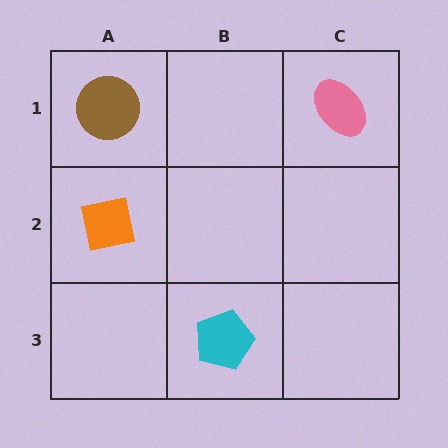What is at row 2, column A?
An orange square.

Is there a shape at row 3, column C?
No, that cell is empty.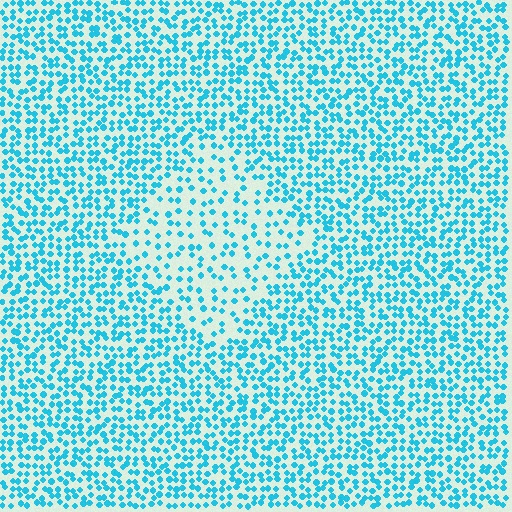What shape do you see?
I see a diamond.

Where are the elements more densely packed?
The elements are more densely packed outside the diamond boundary.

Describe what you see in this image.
The image contains small cyan elements arranged at two different densities. A diamond-shaped region is visible where the elements are less densely packed than the surrounding area.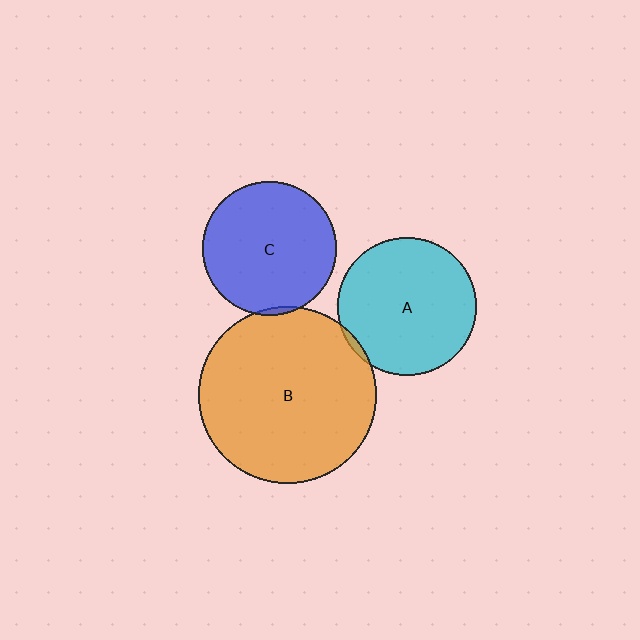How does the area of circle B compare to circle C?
Approximately 1.7 times.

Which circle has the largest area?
Circle B (orange).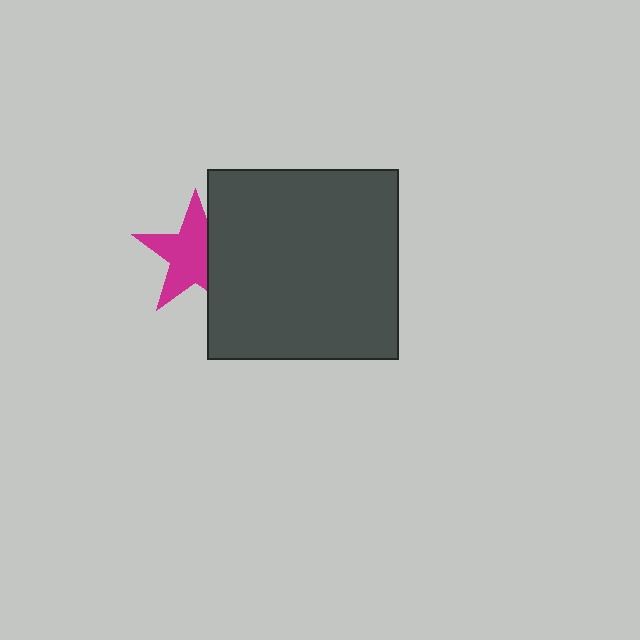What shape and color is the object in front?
The object in front is a dark gray square.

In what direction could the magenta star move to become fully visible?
The magenta star could move left. That would shift it out from behind the dark gray square entirely.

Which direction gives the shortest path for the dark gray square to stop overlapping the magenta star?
Moving right gives the shortest separation.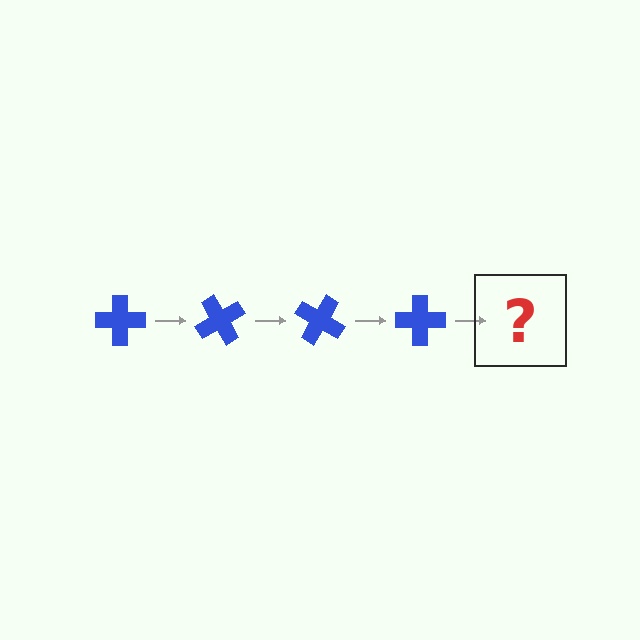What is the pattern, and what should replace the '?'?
The pattern is that the cross rotates 60 degrees each step. The '?' should be a blue cross rotated 240 degrees.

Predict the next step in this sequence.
The next step is a blue cross rotated 240 degrees.